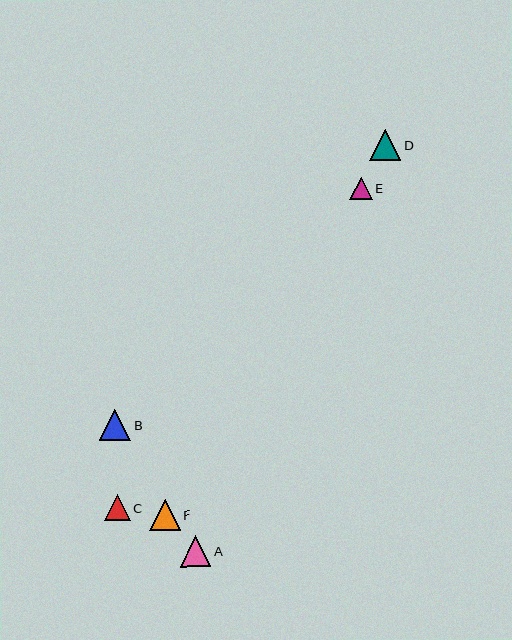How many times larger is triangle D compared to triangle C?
Triangle D is approximately 1.2 times the size of triangle C.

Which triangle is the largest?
Triangle B is the largest with a size of approximately 31 pixels.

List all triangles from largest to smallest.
From largest to smallest: B, D, A, F, C, E.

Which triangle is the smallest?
Triangle E is the smallest with a size of approximately 22 pixels.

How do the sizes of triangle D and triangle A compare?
Triangle D and triangle A are approximately the same size.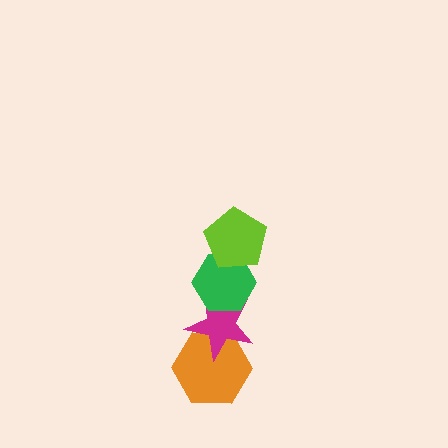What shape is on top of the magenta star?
The green hexagon is on top of the magenta star.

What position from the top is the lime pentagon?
The lime pentagon is 1st from the top.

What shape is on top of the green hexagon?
The lime pentagon is on top of the green hexagon.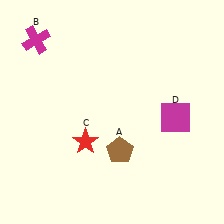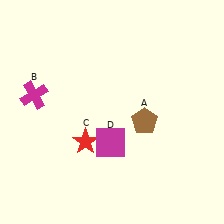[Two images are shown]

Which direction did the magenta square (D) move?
The magenta square (D) moved left.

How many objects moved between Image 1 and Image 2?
3 objects moved between the two images.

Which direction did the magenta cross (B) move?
The magenta cross (B) moved down.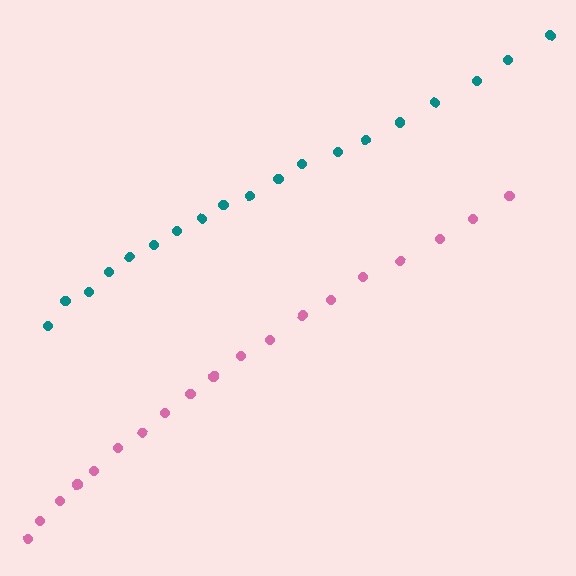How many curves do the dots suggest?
There are 2 distinct paths.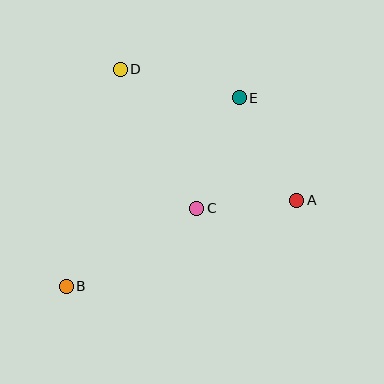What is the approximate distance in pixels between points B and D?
The distance between B and D is approximately 224 pixels.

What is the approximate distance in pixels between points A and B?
The distance between A and B is approximately 246 pixels.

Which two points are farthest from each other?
Points B and E are farthest from each other.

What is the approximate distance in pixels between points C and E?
The distance between C and E is approximately 119 pixels.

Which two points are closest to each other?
Points A and C are closest to each other.